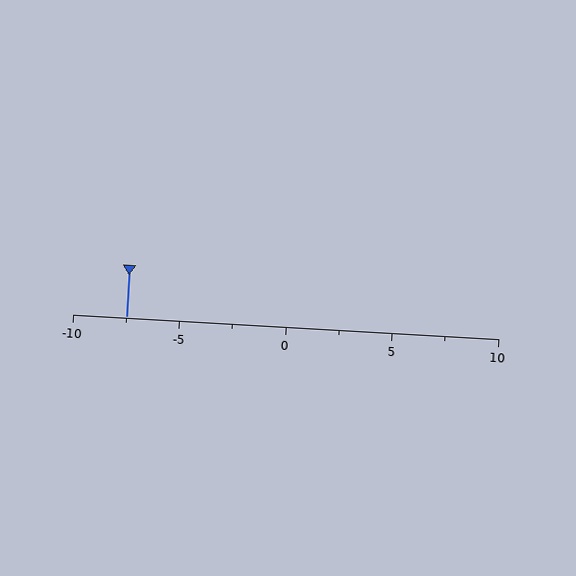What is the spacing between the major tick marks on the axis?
The major ticks are spaced 5 apart.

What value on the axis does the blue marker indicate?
The marker indicates approximately -7.5.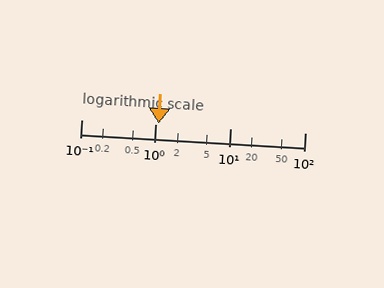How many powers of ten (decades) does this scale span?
The scale spans 3 decades, from 0.1 to 100.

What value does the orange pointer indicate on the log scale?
The pointer indicates approximately 1.1.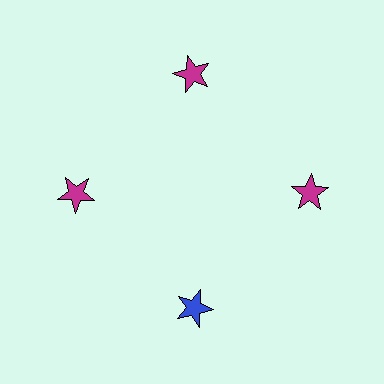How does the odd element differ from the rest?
It has a different color: blue instead of magenta.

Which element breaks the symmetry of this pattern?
The blue star at roughly the 6 o'clock position breaks the symmetry. All other shapes are magenta stars.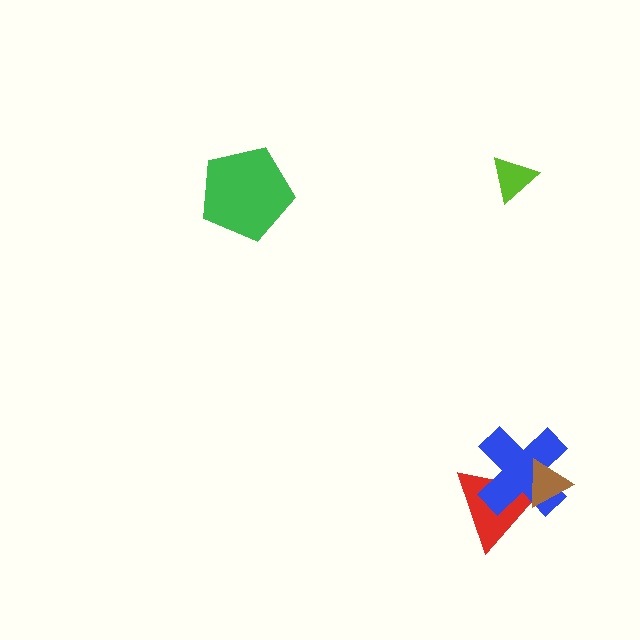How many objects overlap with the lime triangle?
0 objects overlap with the lime triangle.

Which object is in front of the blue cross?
The brown triangle is in front of the blue cross.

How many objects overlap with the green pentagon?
0 objects overlap with the green pentagon.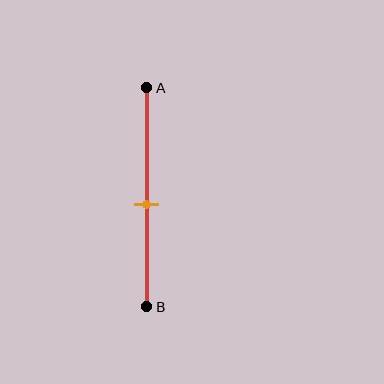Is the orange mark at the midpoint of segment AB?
No, the mark is at about 55% from A, not at the 50% midpoint.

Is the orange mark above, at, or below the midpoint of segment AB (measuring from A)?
The orange mark is below the midpoint of segment AB.